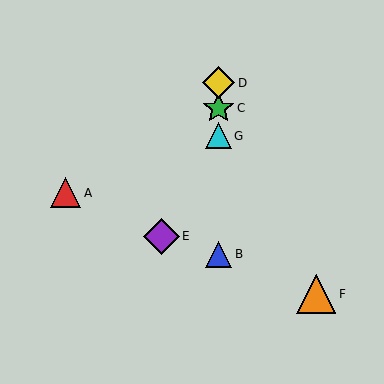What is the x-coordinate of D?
Object D is at x≈219.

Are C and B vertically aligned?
Yes, both are at x≈219.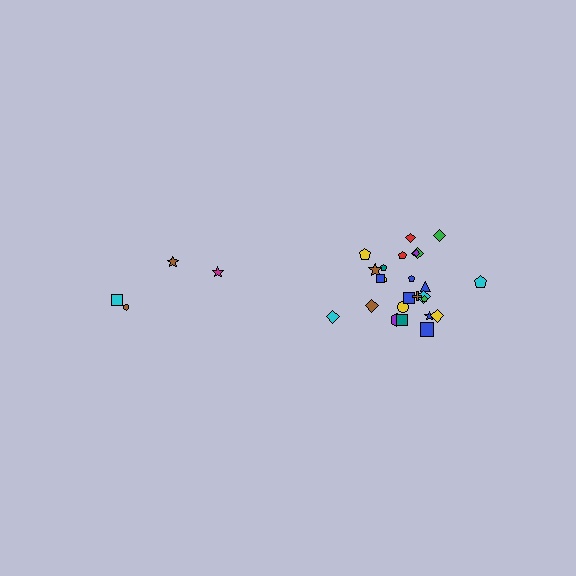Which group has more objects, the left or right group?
The right group.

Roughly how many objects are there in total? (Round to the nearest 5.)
Roughly 30 objects in total.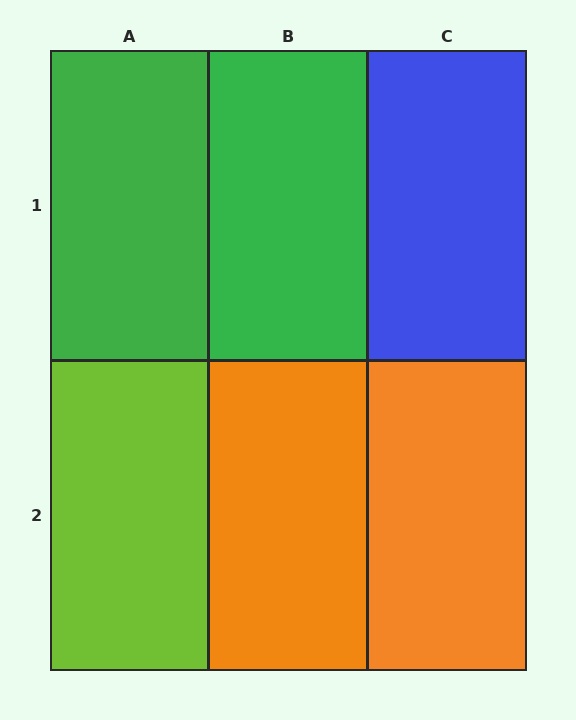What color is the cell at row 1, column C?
Blue.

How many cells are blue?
1 cell is blue.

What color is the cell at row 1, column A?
Green.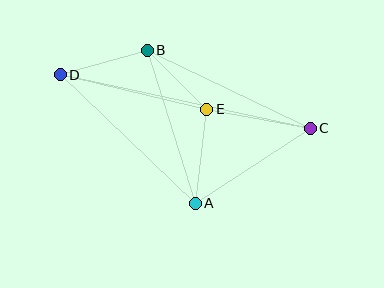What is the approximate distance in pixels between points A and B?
The distance between A and B is approximately 160 pixels.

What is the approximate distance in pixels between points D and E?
The distance between D and E is approximately 151 pixels.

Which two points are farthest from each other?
Points C and D are farthest from each other.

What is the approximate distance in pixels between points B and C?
The distance between B and C is approximately 181 pixels.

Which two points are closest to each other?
Points B and E are closest to each other.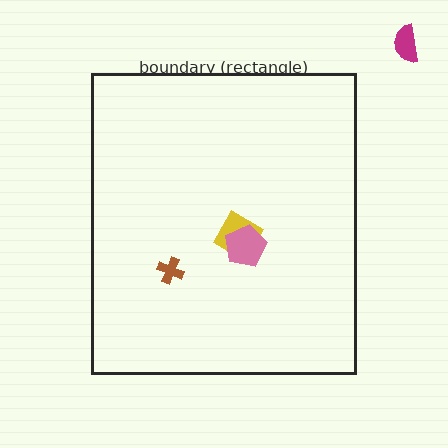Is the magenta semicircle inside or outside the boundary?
Outside.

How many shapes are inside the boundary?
3 inside, 1 outside.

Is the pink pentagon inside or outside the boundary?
Inside.